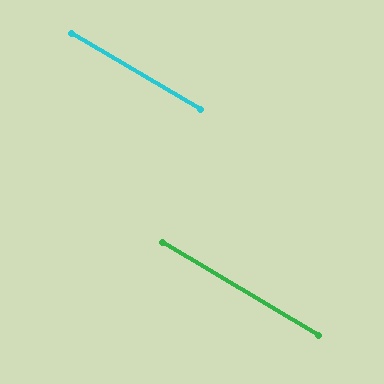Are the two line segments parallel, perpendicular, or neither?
Parallel — their directions differ by only 0.2°.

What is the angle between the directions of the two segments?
Approximately 0 degrees.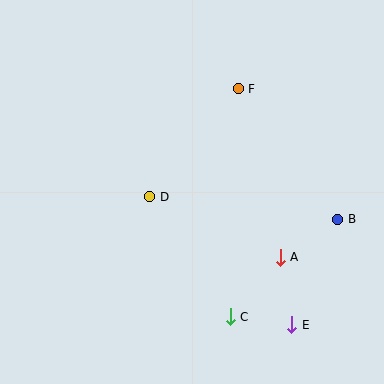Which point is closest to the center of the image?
Point D at (150, 197) is closest to the center.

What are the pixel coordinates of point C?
Point C is at (230, 317).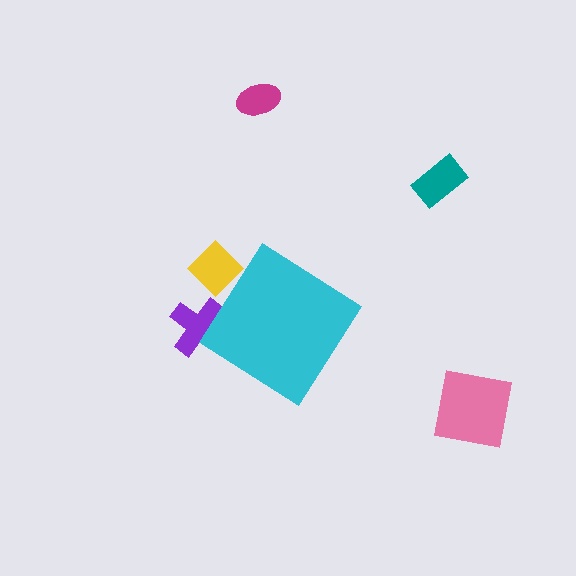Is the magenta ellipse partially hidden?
No, the magenta ellipse is fully visible.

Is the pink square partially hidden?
No, the pink square is fully visible.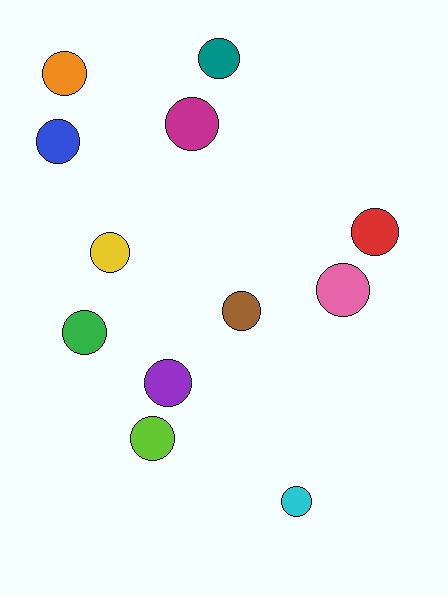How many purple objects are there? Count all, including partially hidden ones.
There is 1 purple object.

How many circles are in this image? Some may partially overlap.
There are 12 circles.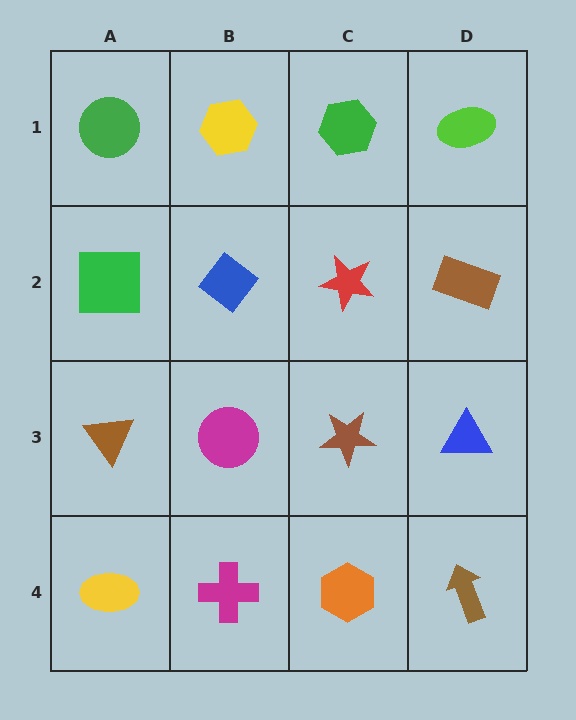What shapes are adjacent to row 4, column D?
A blue triangle (row 3, column D), an orange hexagon (row 4, column C).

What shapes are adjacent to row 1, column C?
A red star (row 2, column C), a yellow hexagon (row 1, column B), a lime ellipse (row 1, column D).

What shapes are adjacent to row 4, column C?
A brown star (row 3, column C), a magenta cross (row 4, column B), a brown arrow (row 4, column D).